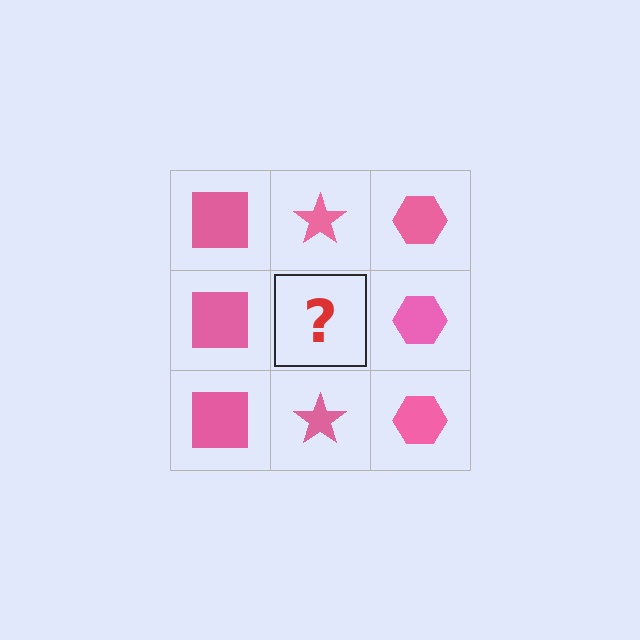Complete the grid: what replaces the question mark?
The question mark should be replaced with a pink star.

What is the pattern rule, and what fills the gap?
The rule is that each column has a consistent shape. The gap should be filled with a pink star.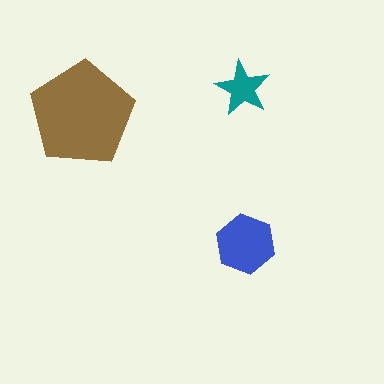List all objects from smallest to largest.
The teal star, the blue hexagon, the brown pentagon.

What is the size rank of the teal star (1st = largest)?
3rd.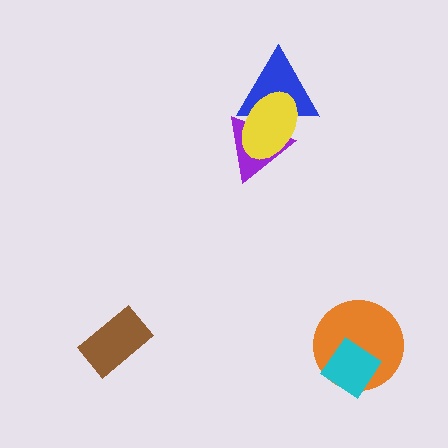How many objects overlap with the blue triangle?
2 objects overlap with the blue triangle.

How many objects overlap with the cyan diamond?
1 object overlaps with the cyan diamond.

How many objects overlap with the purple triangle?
2 objects overlap with the purple triangle.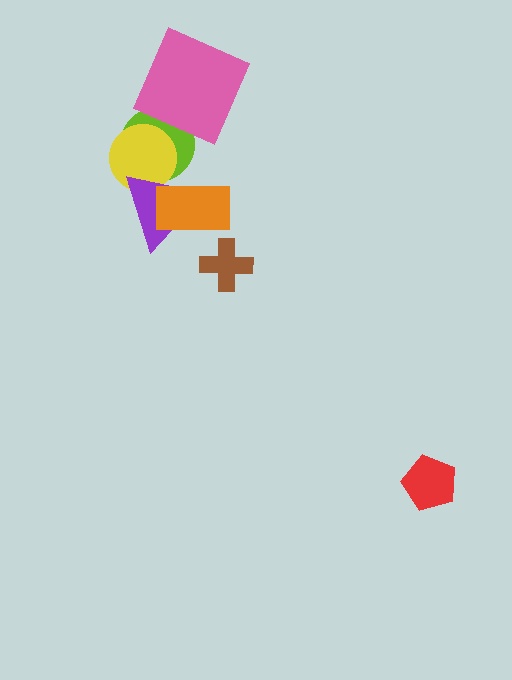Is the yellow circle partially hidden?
Yes, it is partially covered by another shape.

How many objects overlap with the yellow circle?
2 objects overlap with the yellow circle.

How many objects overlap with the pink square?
1 object overlaps with the pink square.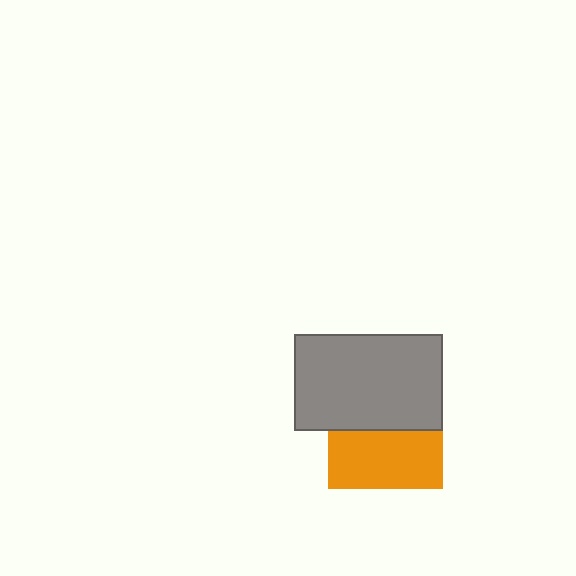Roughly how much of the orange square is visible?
About half of it is visible (roughly 50%).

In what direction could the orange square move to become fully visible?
The orange square could move down. That would shift it out from behind the gray rectangle entirely.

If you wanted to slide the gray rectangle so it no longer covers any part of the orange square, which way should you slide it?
Slide it up — that is the most direct way to separate the two shapes.